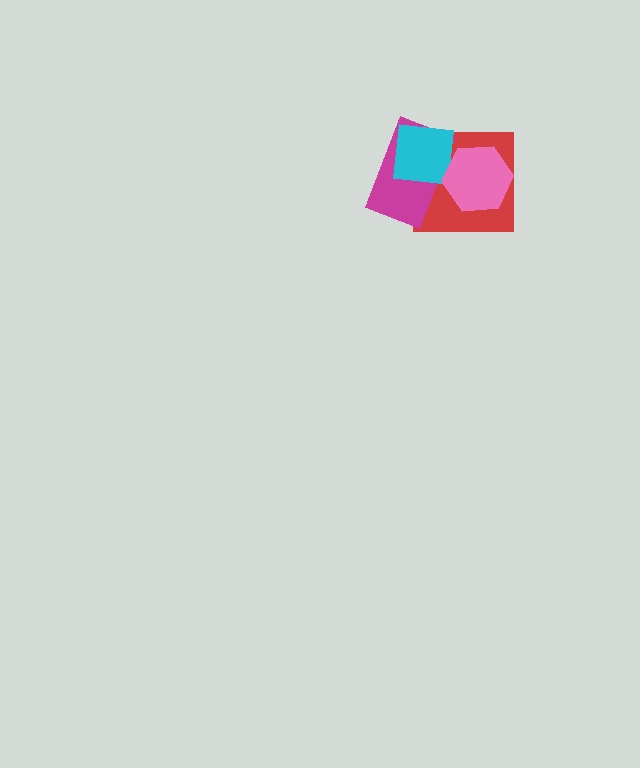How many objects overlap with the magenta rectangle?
3 objects overlap with the magenta rectangle.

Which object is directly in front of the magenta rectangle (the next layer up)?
The cyan square is directly in front of the magenta rectangle.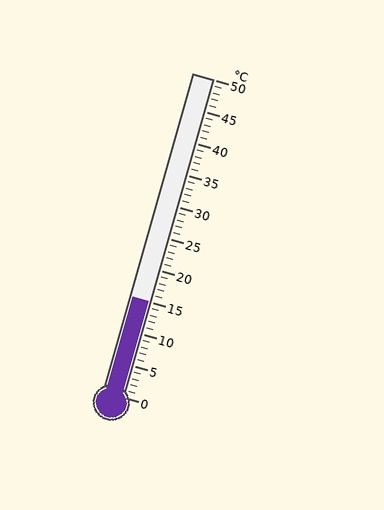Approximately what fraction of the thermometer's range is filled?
The thermometer is filled to approximately 30% of its range.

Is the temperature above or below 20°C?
The temperature is below 20°C.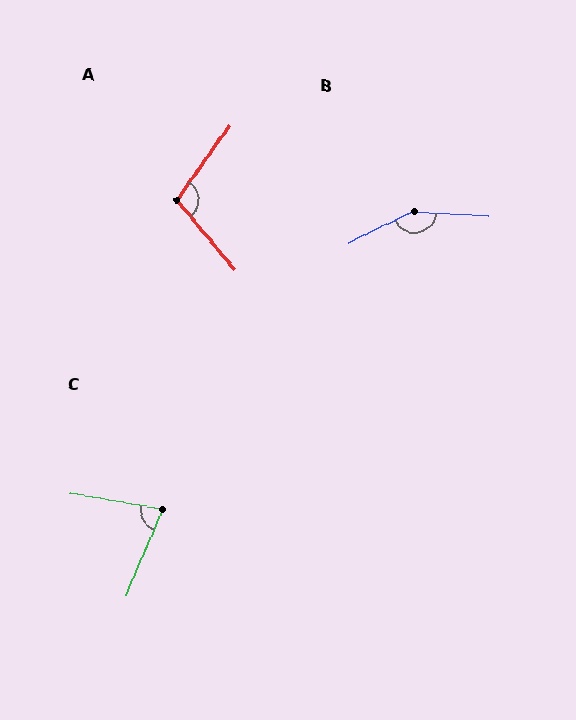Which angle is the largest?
B, at approximately 150 degrees.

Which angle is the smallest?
C, at approximately 77 degrees.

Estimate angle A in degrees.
Approximately 104 degrees.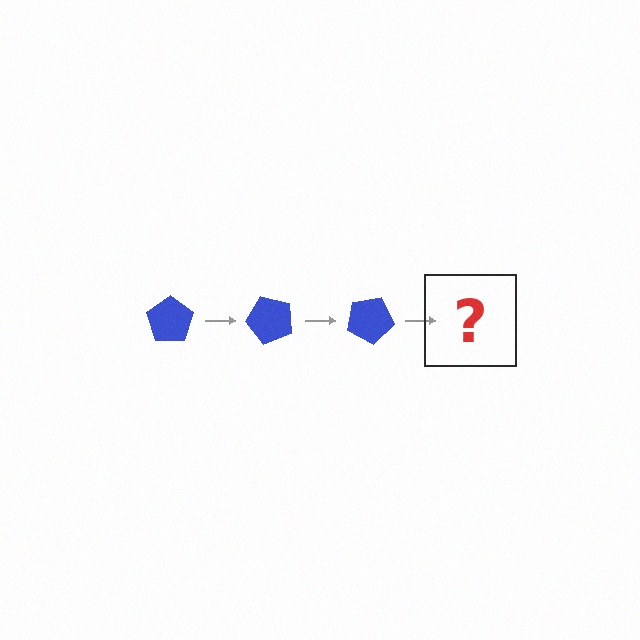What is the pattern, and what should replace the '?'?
The pattern is that the pentagon rotates 50 degrees each step. The '?' should be a blue pentagon rotated 150 degrees.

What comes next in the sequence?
The next element should be a blue pentagon rotated 150 degrees.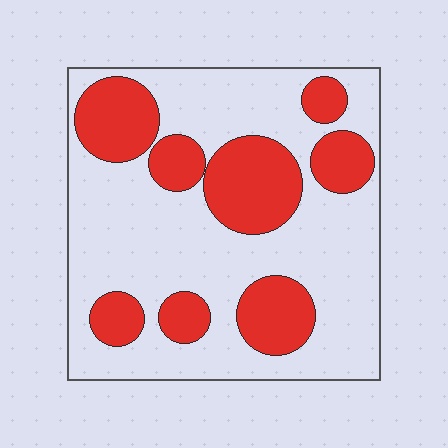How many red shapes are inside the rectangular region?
8.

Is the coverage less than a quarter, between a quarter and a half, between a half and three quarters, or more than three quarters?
Between a quarter and a half.